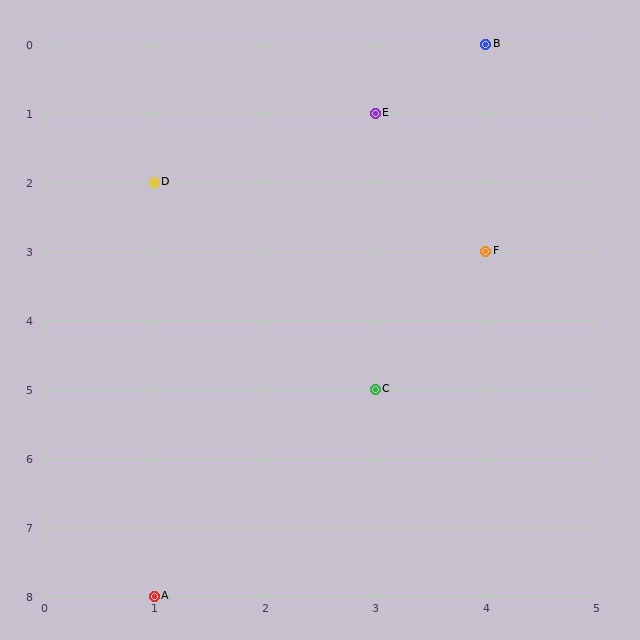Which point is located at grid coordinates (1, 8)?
Point A is at (1, 8).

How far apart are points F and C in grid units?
Points F and C are 1 column and 2 rows apart (about 2.2 grid units diagonally).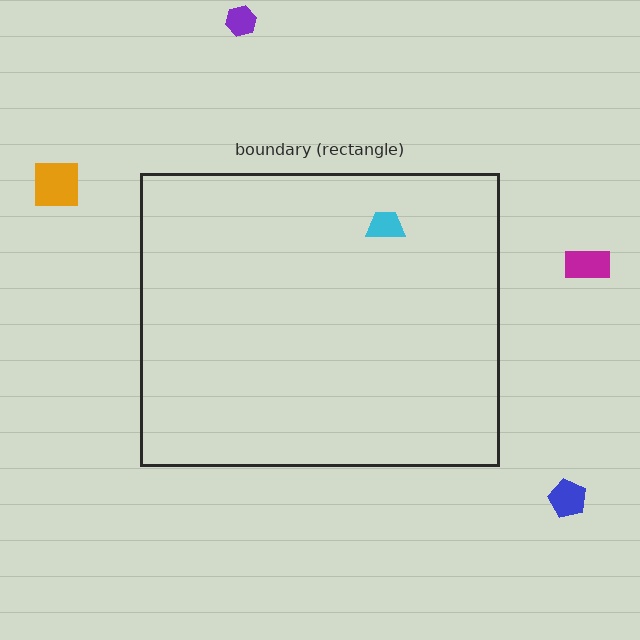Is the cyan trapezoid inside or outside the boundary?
Inside.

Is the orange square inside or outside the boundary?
Outside.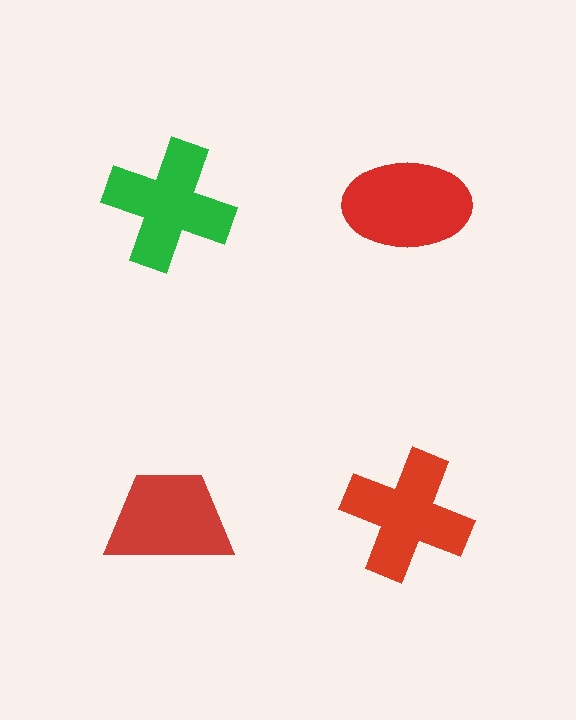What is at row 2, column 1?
A red trapezoid.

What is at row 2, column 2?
A red cross.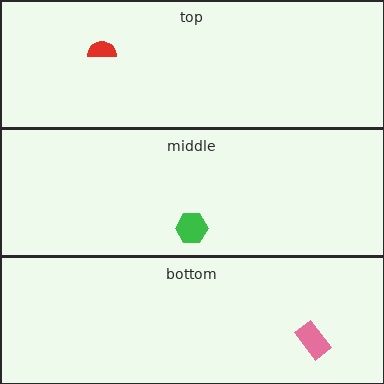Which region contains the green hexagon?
The middle region.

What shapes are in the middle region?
The green hexagon.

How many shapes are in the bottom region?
1.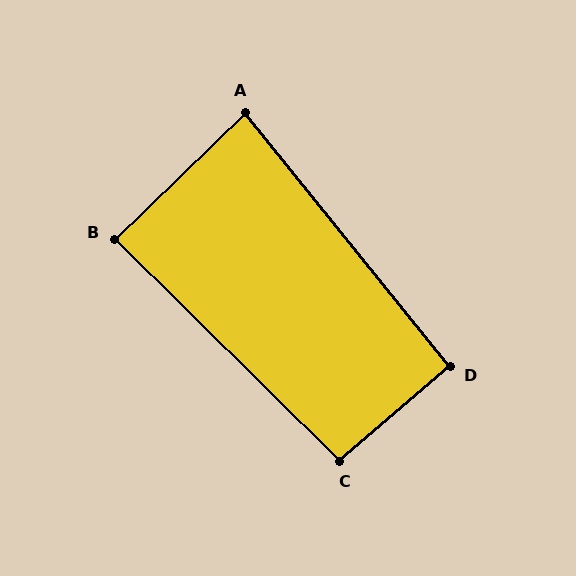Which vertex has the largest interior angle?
C, at approximately 95 degrees.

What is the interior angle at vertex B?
Approximately 89 degrees (approximately right).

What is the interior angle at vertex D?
Approximately 91 degrees (approximately right).